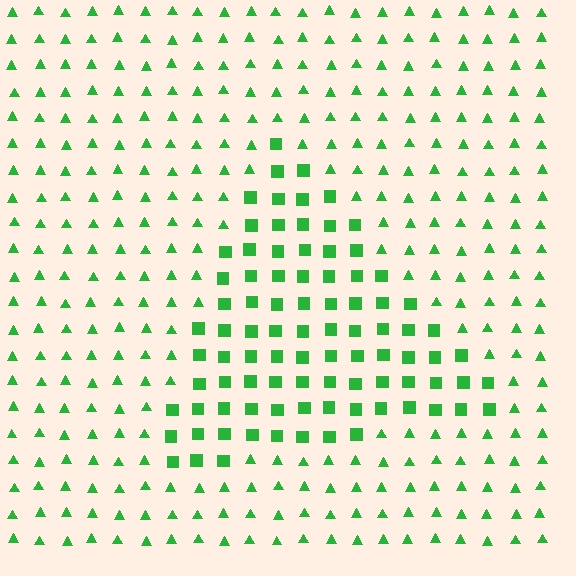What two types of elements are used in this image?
The image uses squares inside the triangle region and triangles outside it.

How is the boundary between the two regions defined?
The boundary is defined by a change in element shape: squares inside vs. triangles outside. All elements share the same color and spacing.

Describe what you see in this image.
The image is filled with small green elements arranged in a uniform grid. A triangle-shaped region contains squares, while the surrounding area contains triangles. The boundary is defined purely by the change in element shape.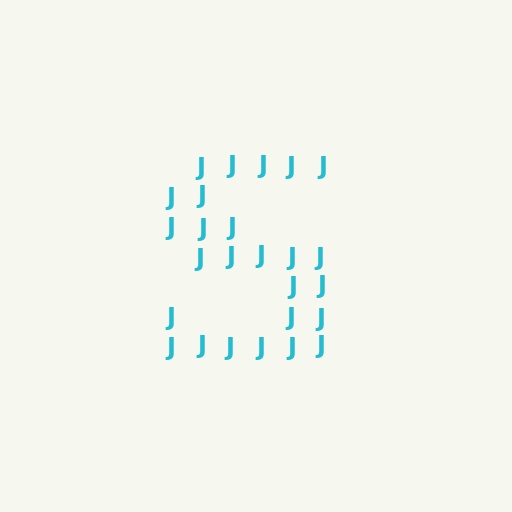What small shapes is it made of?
It is made of small letter J's.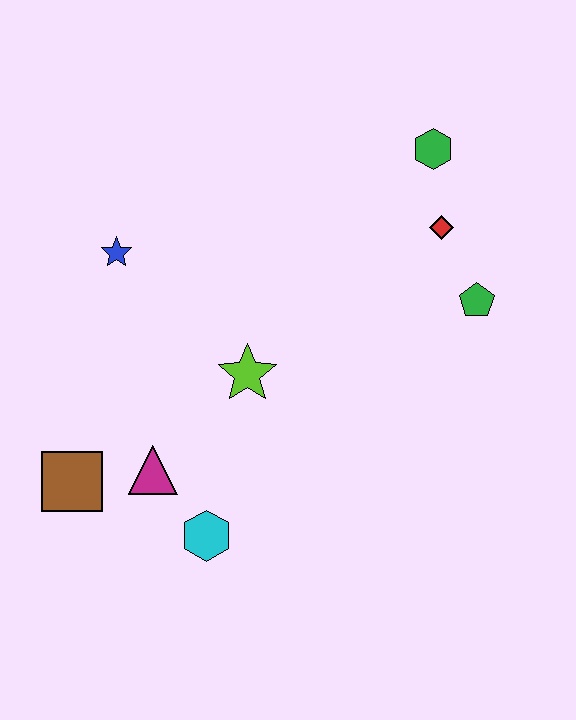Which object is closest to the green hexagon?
The red diamond is closest to the green hexagon.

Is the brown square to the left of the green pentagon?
Yes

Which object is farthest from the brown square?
The green hexagon is farthest from the brown square.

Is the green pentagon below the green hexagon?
Yes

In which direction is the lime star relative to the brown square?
The lime star is to the right of the brown square.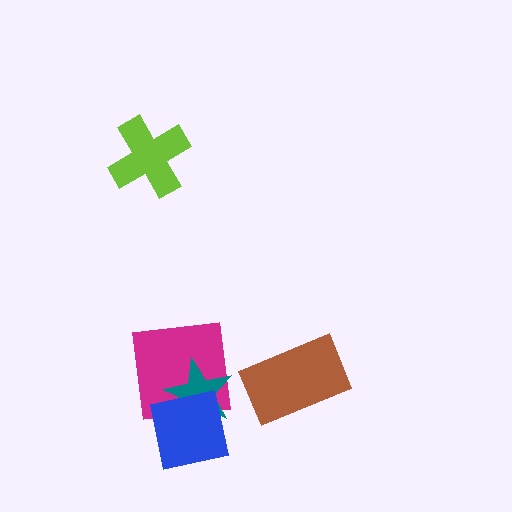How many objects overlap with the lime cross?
0 objects overlap with the lime cross.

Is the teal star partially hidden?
Yes, it is partially covered by another shape.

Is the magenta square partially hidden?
Yes, it is partially covered by another shape.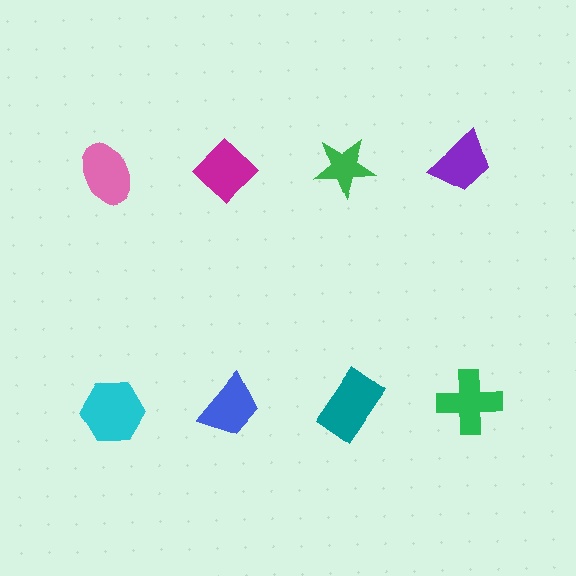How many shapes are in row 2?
4 shapes.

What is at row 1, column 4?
A purple trapezoid.